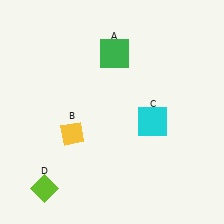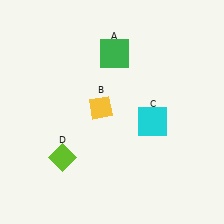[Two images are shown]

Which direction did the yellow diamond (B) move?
The yellow diamond (B) moved right.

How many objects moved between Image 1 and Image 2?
2 objects moved between the two images.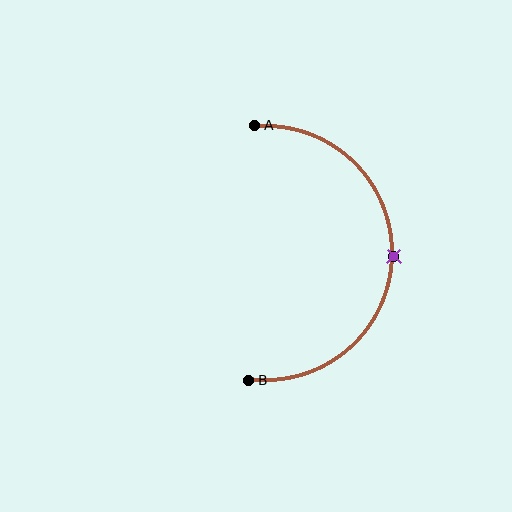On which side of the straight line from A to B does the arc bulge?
The arc bulges to the right of the straight line connecting A and B.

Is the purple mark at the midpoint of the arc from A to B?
Yes. The purple mark lies on the arc at equal arc-length from both A and B — it is the arc midpoint.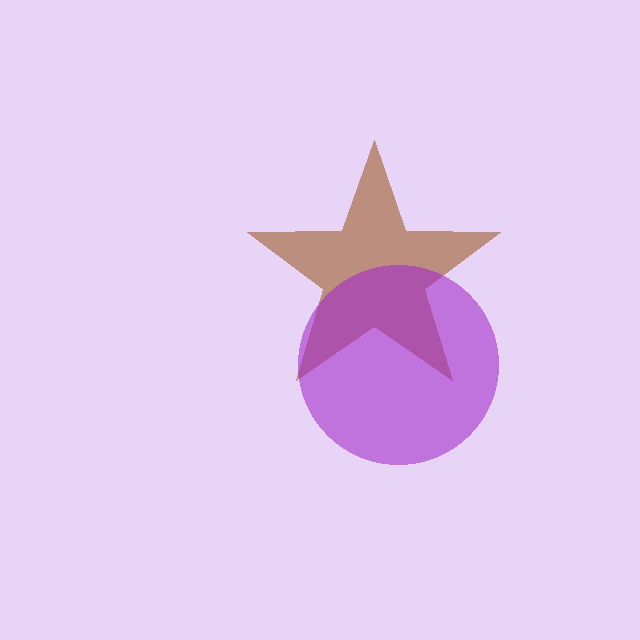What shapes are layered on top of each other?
The layered shapes are: a brown star, a purple circle.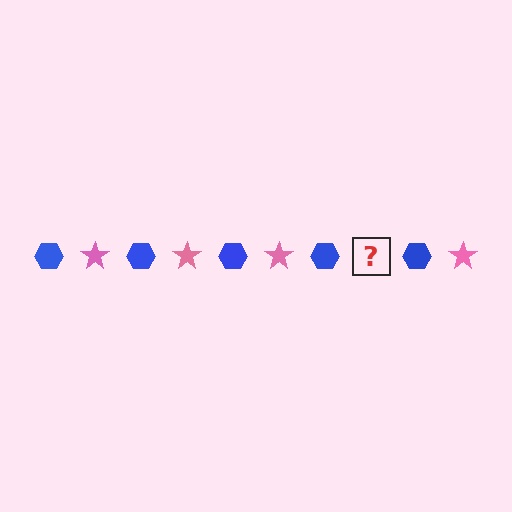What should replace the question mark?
The question mark should be replaced with a pink star.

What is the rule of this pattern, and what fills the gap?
The rule is that the pattern alternates between blue hexagon and pink star. The gap should be filled with a pink star.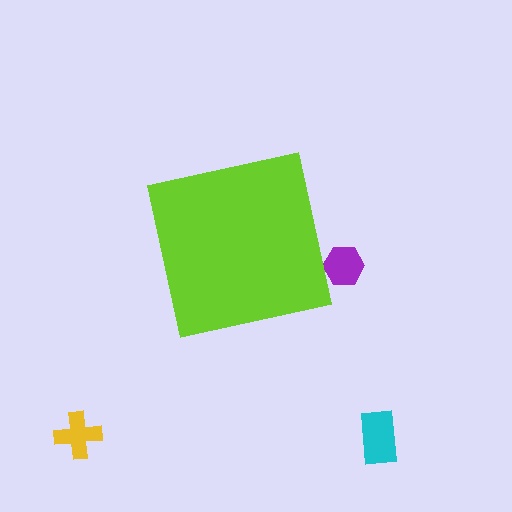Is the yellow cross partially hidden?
No, the yellow cross is fully visible.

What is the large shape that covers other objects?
A lime square.